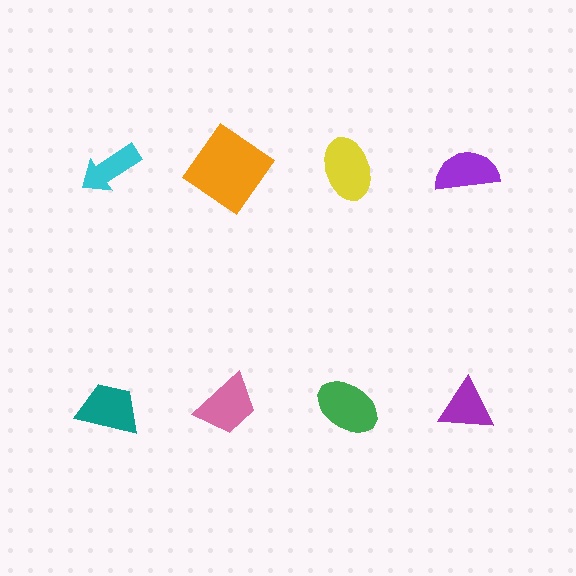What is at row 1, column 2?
An orange diamond.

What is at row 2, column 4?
A purple triangle.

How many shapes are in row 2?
4 shapes.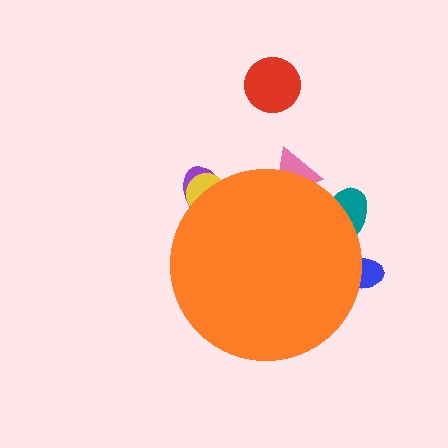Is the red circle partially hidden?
No, the red circle is fully visible.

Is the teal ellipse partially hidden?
Yes, the teal ellipse is partially hidden behind the orange circle.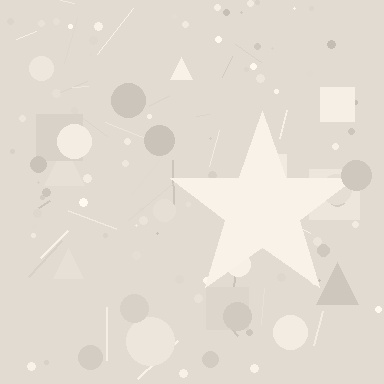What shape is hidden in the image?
A star is hidden in the image.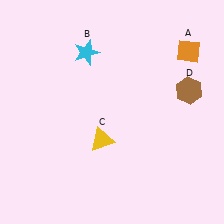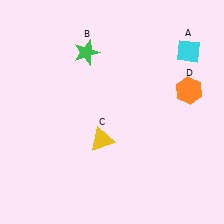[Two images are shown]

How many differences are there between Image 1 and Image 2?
There are 3 differences between the two images.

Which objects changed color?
A changed from orange to cyan. B changed from cyan to green. D changed from brown to orange.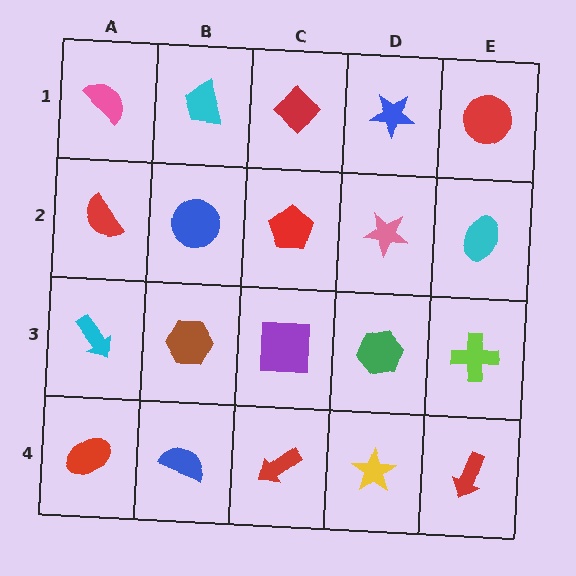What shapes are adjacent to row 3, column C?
A red pentagon (row 2, column C), a red arrow (row 4, column C), a brown hexagon (row 3, column B), a green hexagon (row 3, column D).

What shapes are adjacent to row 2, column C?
A red diamond (row 1, column C), a purple square (row 3, column C), a blue circle (row 2, column B), a pink star (row 2, column D).